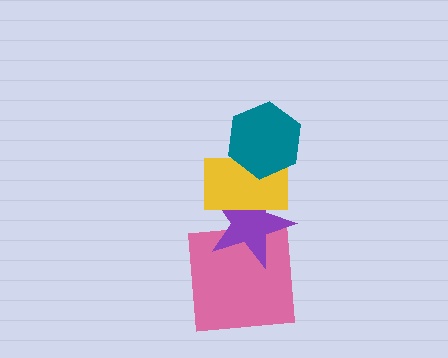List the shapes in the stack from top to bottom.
From top to bottom: the teal hexagon, the yellow rectangle, the purple star, the pink square.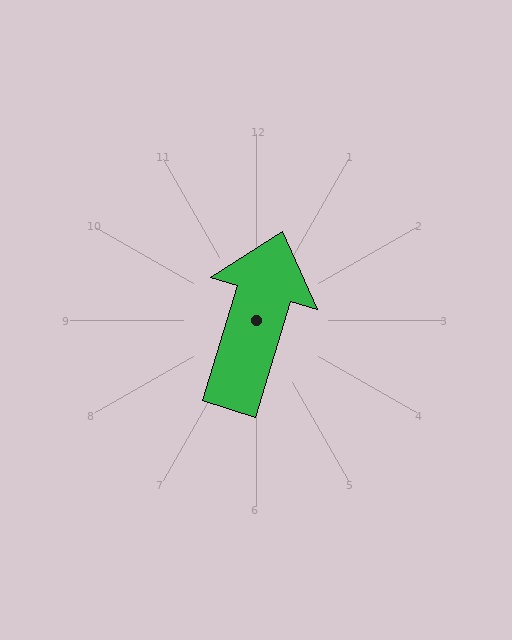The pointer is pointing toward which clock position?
Roughly 1 o'clock.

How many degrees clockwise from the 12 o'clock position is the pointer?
Approximately 17 degrees.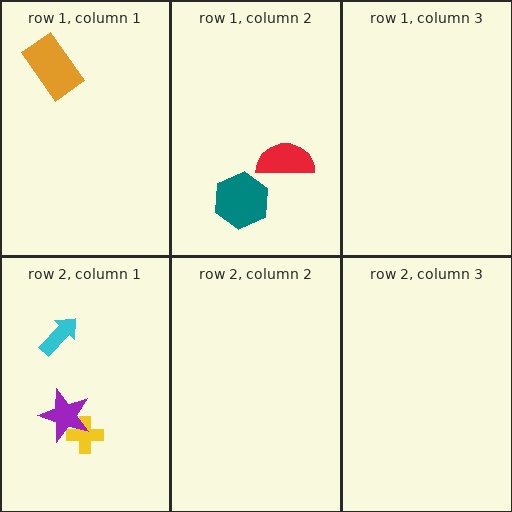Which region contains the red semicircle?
The row 1, column 2 region.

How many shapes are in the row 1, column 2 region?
2.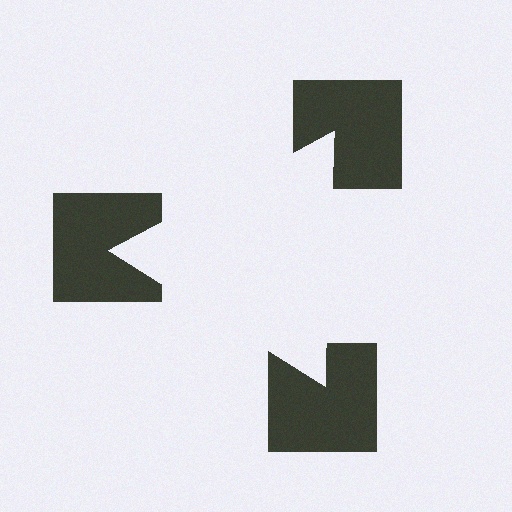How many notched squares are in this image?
There are 3 — one at each vertex of the illusory triangle.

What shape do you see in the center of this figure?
An illusory triangle — its edges are inferred from the aligned wedge cuts in the notched squares, not physically drawn.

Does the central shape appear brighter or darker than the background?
It typically appears slightly brighter than the background, even though no actual brightness change is drawn.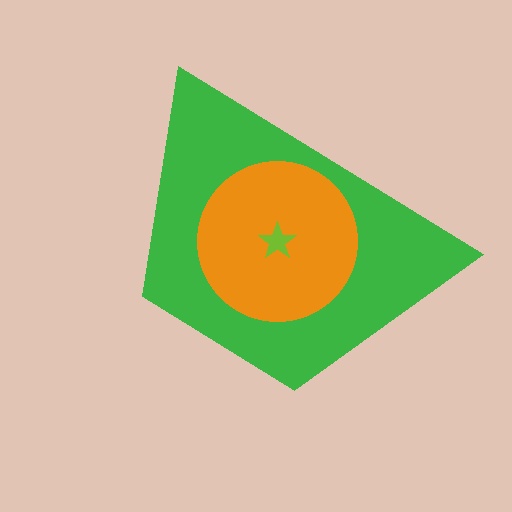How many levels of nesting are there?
3.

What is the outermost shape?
The green trapezoid.